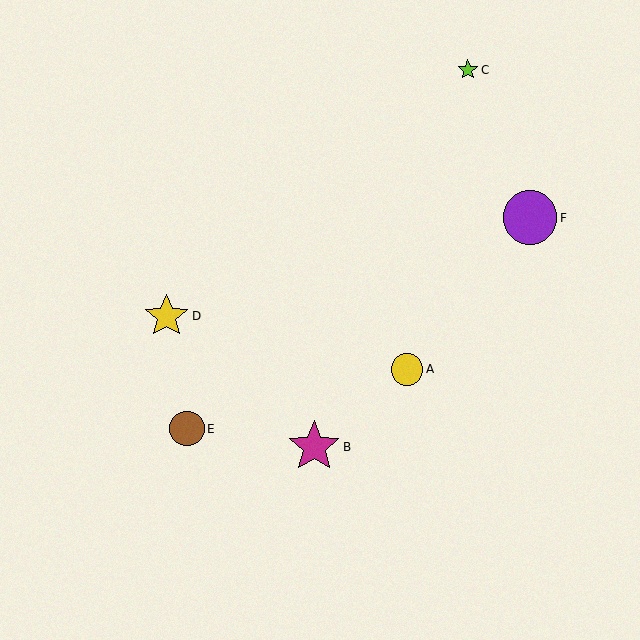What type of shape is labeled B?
Shape B is a magenta star.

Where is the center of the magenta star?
The center of the magenta star is at (314, 447).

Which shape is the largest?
The purple circle (labeled F) is the largest.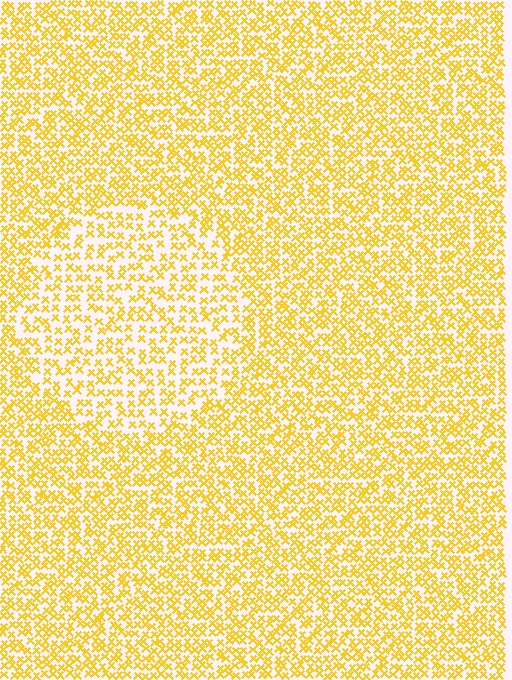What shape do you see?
I see a circle.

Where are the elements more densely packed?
The elements are more densely packed outside the circle boundary.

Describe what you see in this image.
The image contains small yellow elements arranged at two different densities. A circle-shaped region is visible where the elements are less densely packed than the surrounding area.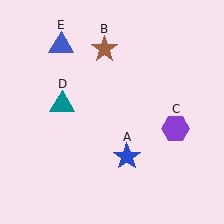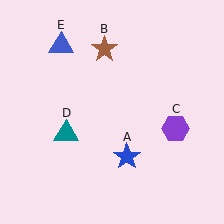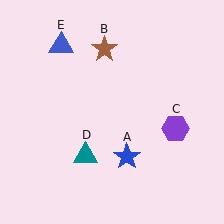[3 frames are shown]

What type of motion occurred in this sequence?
The teal triangle (object D) rotated counterclockwise around the center of the scene.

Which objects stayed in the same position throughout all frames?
Blue star (object A) and brown star (object B) and purple hexagon (object C) and blue triangle (object E) remained stationary.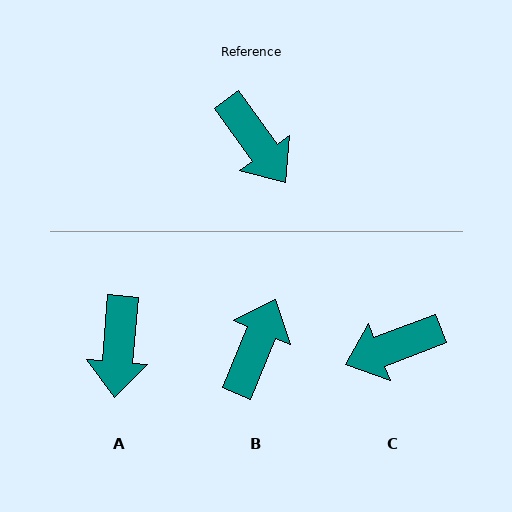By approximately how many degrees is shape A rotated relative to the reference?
Approximately 40 degrees clockwise.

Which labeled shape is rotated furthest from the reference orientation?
B, about 122 degrees away.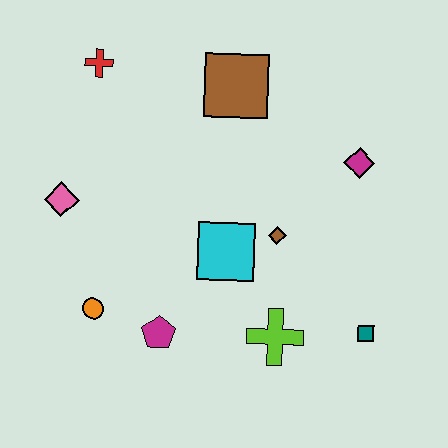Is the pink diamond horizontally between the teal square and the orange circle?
No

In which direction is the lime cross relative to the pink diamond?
The lime cross is to the right of the pink diamond.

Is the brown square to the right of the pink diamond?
Yes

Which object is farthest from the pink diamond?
The teal square is farthest from the pink diamond.